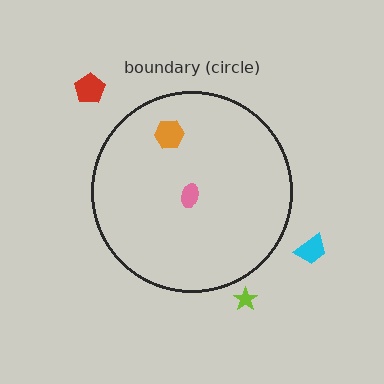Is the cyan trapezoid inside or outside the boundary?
Outside.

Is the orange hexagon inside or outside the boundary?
Inside.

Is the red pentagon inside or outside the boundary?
Outside.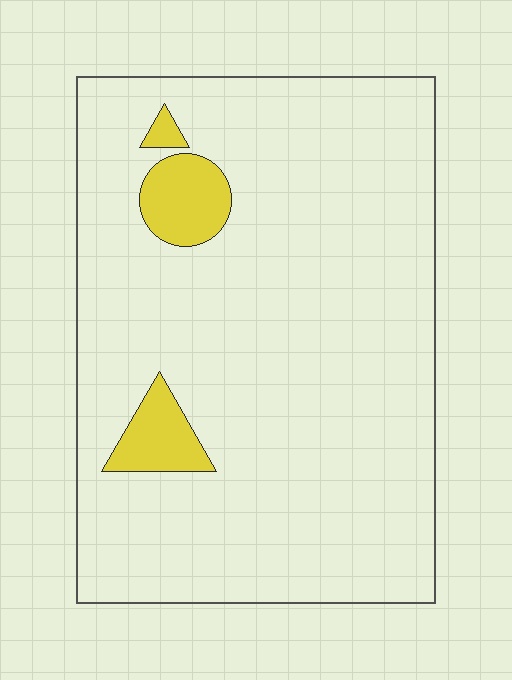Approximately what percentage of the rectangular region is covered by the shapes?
Approximately 5%.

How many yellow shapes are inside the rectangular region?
3.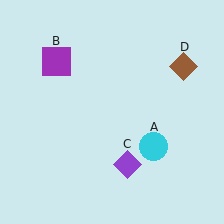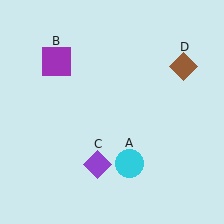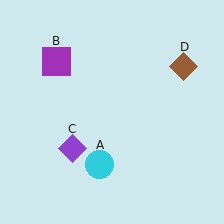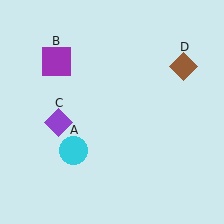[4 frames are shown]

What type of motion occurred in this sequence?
The cyan circle (object A), purple diamond (object C) rotated clockwise around the center of the scene.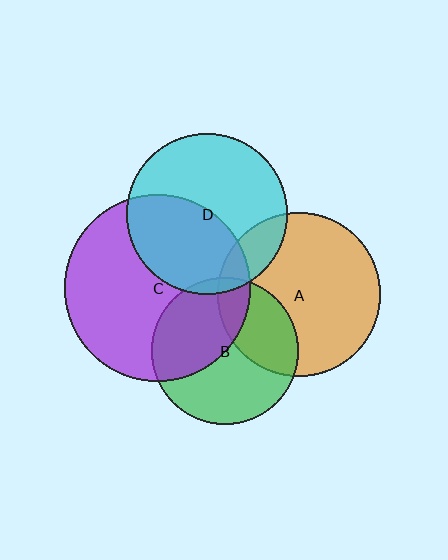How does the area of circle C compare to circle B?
Approximately 1.6 times.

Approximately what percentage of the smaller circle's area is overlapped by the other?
Approximately 45%.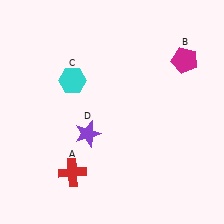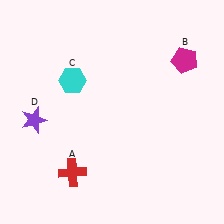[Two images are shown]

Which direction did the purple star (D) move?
The purple star (D) moved left.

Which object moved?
The purple star (D) moved left.